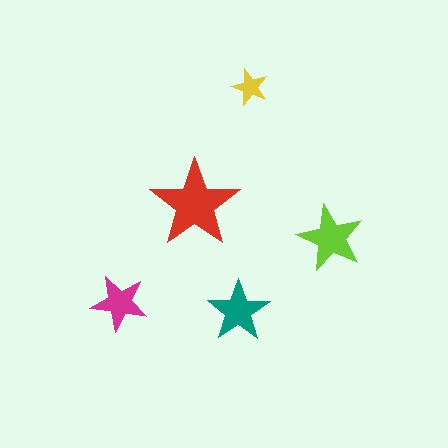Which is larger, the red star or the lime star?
The red one.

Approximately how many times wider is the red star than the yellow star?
About 2.5 times wider.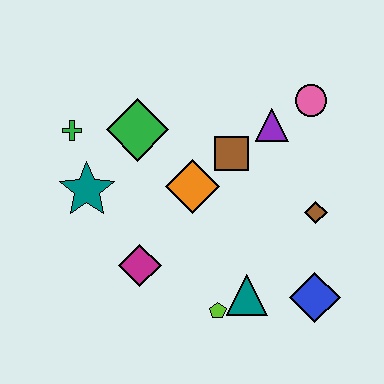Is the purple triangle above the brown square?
Yes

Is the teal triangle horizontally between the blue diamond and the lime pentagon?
Yes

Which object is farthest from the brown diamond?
The green cross is farthest from the brown diamond.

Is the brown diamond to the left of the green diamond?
No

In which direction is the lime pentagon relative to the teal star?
The lime pentagon is to the right of the teal star.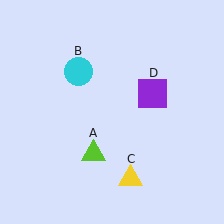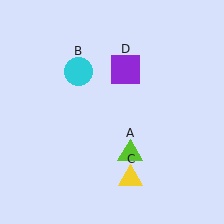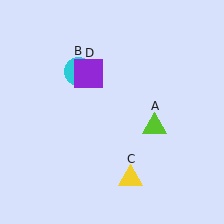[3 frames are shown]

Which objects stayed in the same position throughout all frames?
Cyan circle (object B) and yellow triangle (object C) remained stationary.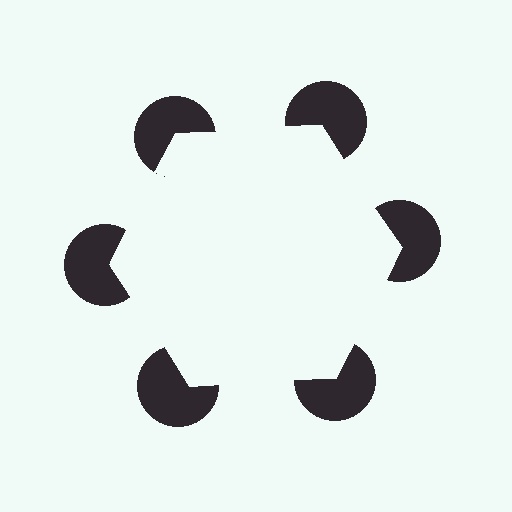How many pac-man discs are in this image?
There are 6 — one at each vertex of the illusory hexagon.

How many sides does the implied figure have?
6 sides.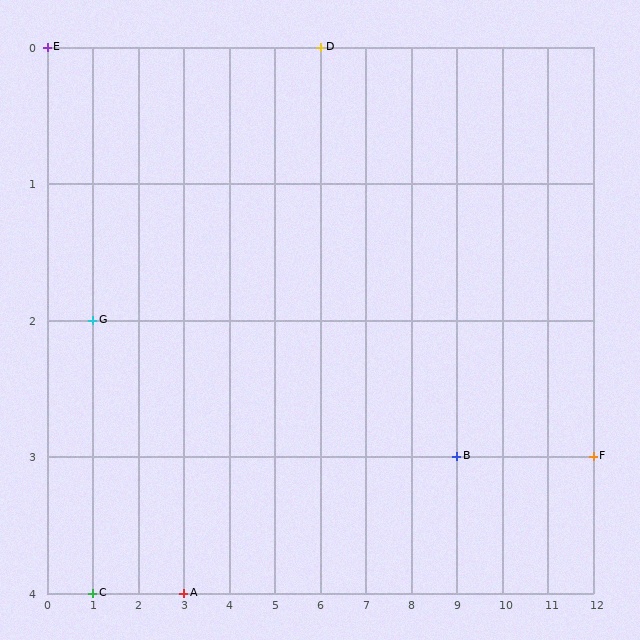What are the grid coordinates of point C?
Point C is at grid coordinates (1, 4).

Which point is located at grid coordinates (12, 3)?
Point F is at (12, 3).